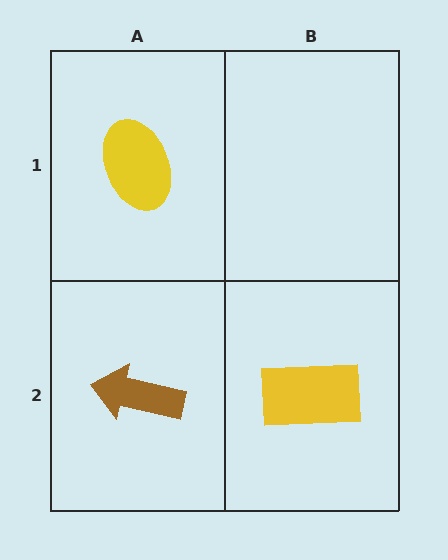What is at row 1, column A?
A yellow ellipse.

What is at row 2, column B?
A yellow rectangle.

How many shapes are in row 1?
1 shape.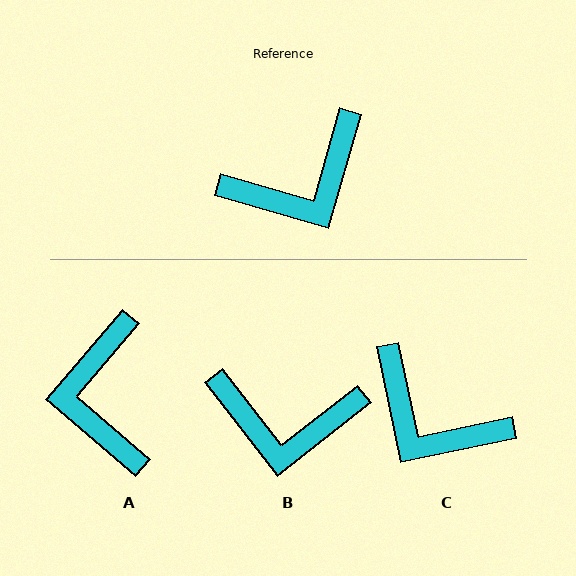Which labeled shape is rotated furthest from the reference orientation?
A, about 114 degrees away.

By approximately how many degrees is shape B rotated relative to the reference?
Approximately 36 degrees clockwise.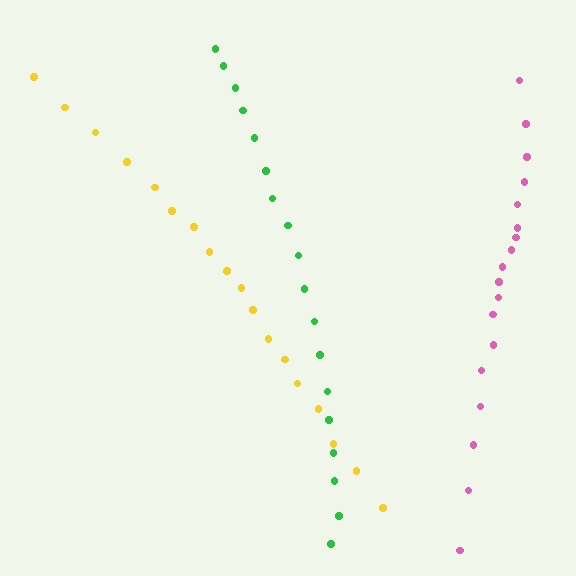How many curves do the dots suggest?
There are 3 distinct paths.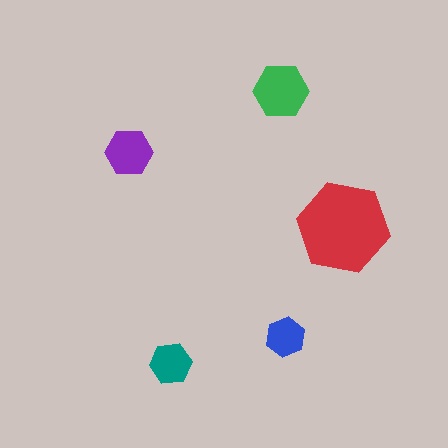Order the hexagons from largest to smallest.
the red one, the green one, the purple one, the teal one, the blue one.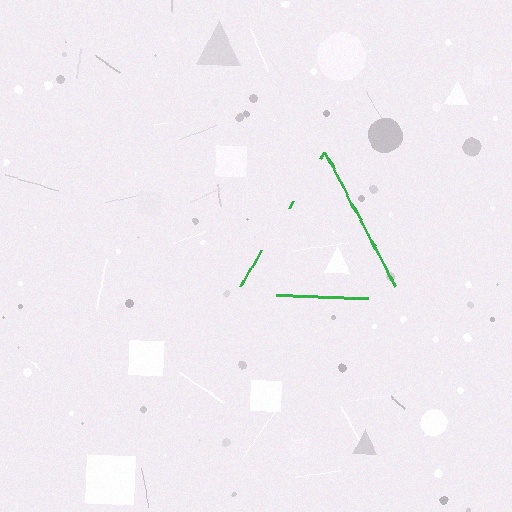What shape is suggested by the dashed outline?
The dashed outline suggests a triangle.